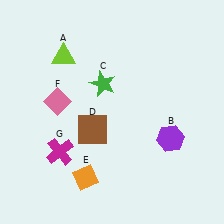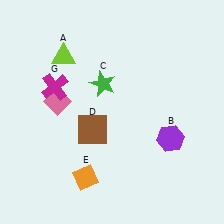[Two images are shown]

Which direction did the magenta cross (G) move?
The magenta cross (G) moved up.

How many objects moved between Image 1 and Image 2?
1 object moved between the two images.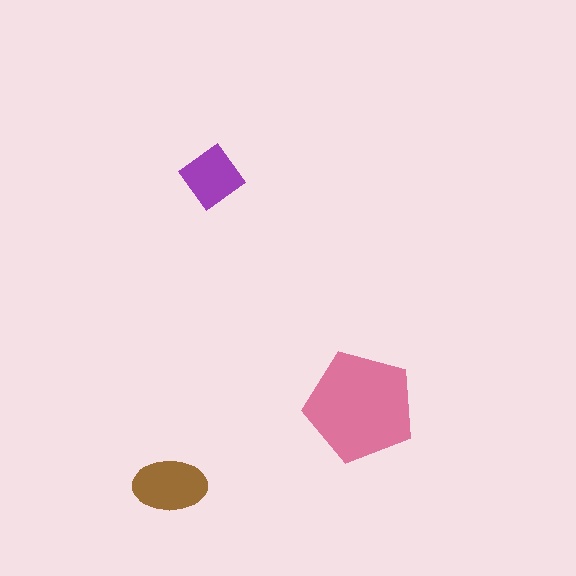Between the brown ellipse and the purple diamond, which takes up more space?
The brown ellipse.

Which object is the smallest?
The purple diamond.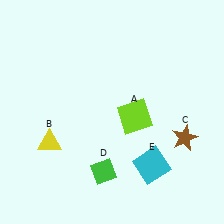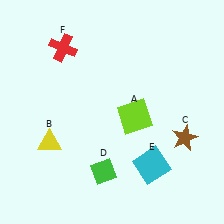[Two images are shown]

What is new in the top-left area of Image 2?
A red cross (F) was added in the top-left area of Image 2.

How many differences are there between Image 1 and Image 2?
There is 1 difference between the two images.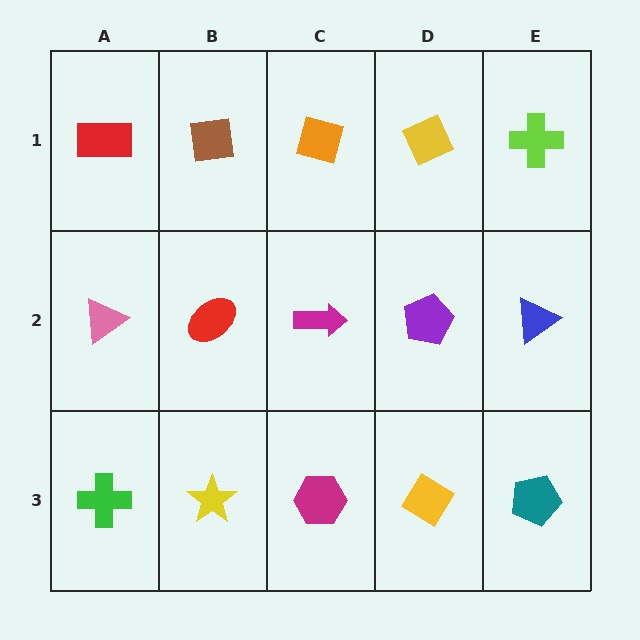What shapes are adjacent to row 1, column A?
A pink triangle (row 2, column A), a brown square (row 1, column B).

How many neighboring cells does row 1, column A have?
2.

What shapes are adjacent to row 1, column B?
A red ellipse (row 2, column B), a red rectangle (row 1, column A), an orange diamond (row 1, column C).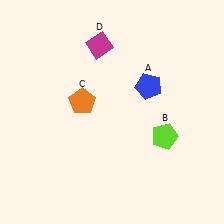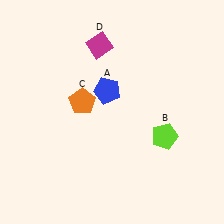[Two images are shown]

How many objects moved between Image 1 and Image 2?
1 object moved between the two images.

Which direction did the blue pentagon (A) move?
The blue pentagon (A) moved left.